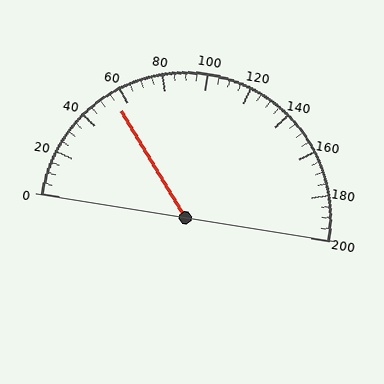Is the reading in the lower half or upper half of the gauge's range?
The reading is in the lower half of the range (0 to 200).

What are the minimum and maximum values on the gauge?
The gauge ranges from 0 to 200.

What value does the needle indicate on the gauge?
The needle indicates approximately 55.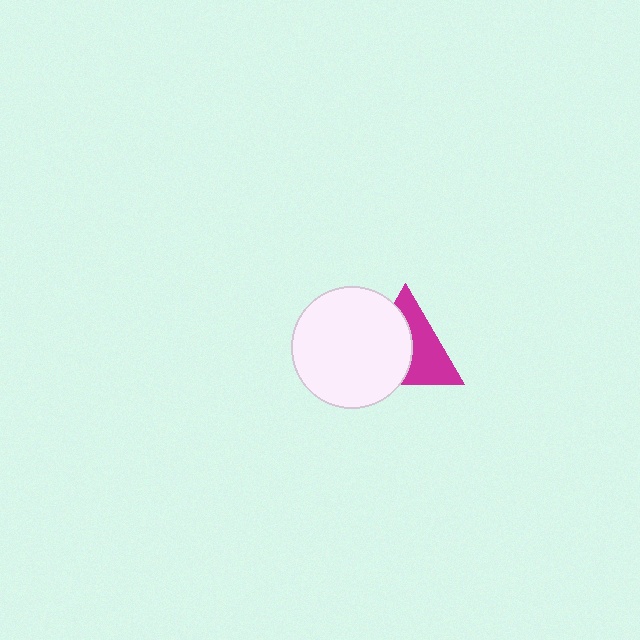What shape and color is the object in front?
The object in front is a white circle.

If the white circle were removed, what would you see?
You would see the complete magenta triangle.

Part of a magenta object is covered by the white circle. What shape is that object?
It is a triangle.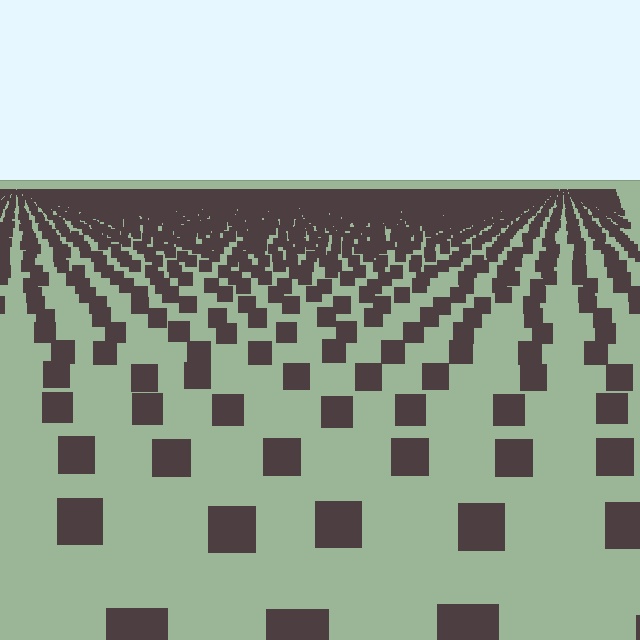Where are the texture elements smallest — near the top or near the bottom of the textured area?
Near the top.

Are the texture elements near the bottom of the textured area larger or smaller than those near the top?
Larger. Near the bottom, elements are closer to the viewer and appear at a bigger on-screen size.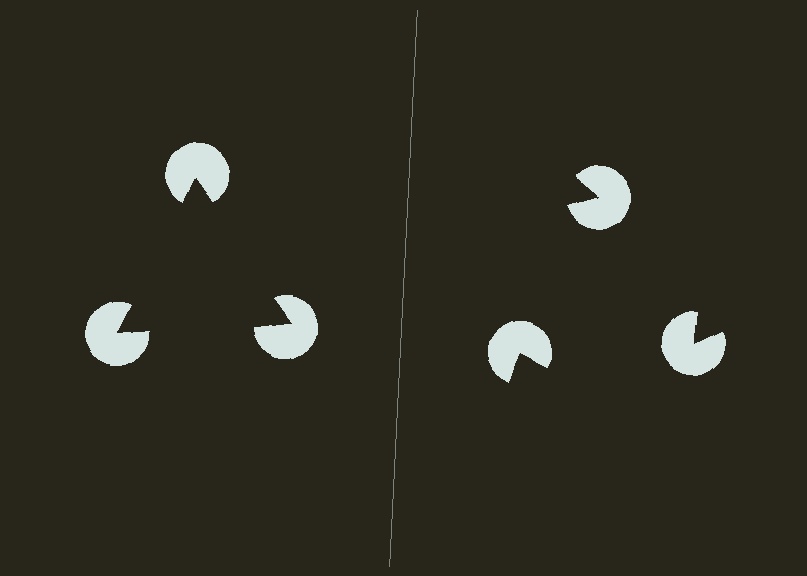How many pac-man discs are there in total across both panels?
6 — 3 on each side.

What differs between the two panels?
The pac-man discs are positioned identically on both sides; only the wedge orientations differ. On the left they align to a triangle; on the right they are misaligned.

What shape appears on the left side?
An illusory triangle.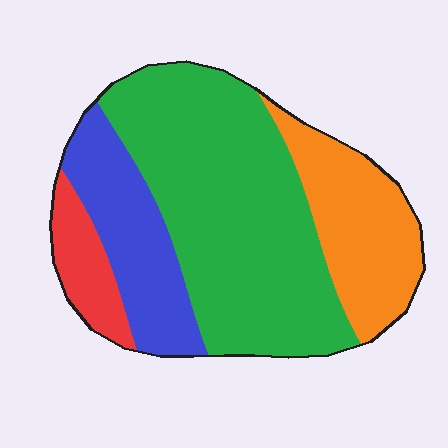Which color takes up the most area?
Green, at roughly 50%.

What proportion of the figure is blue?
Blue takes up about one fifth (1/5) of the figure.